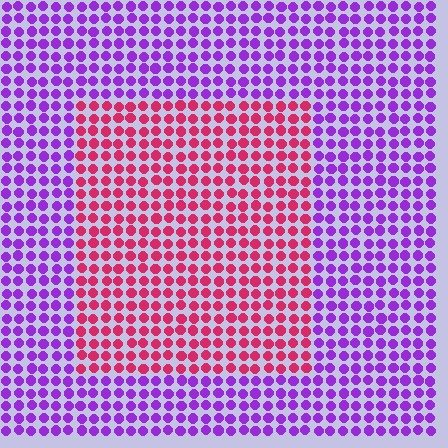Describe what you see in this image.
The image is filled with small purple elements in a uniform arrangement. A rectangle-shaped region is visible where the elements are tinted to a slightly different hue, forming a subtle color boundary.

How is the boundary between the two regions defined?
The boundary is defined purely by a slight shift in hue (about 60 degrees). Spacing, size, and orientation are identical on both sides.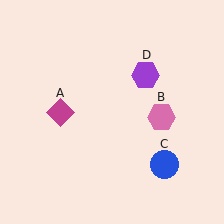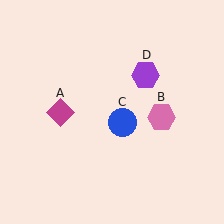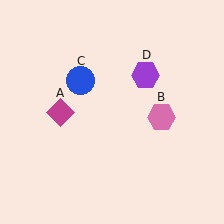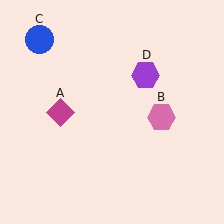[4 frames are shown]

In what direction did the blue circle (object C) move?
The blue circle (object C) moved up and to the left.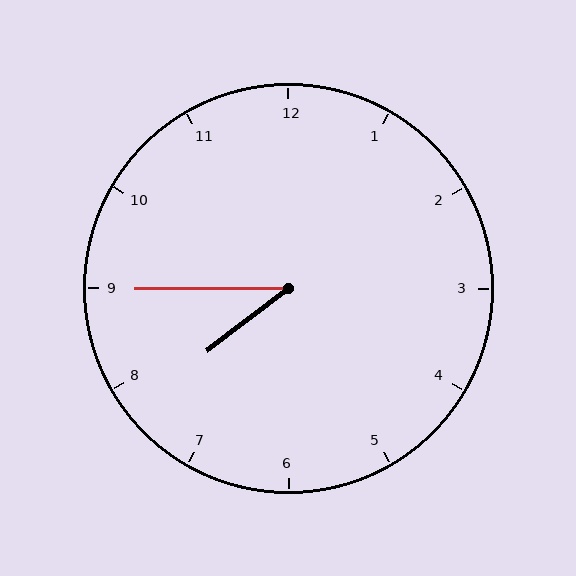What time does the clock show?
7:45.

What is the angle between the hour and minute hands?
Approximately 38 degrees.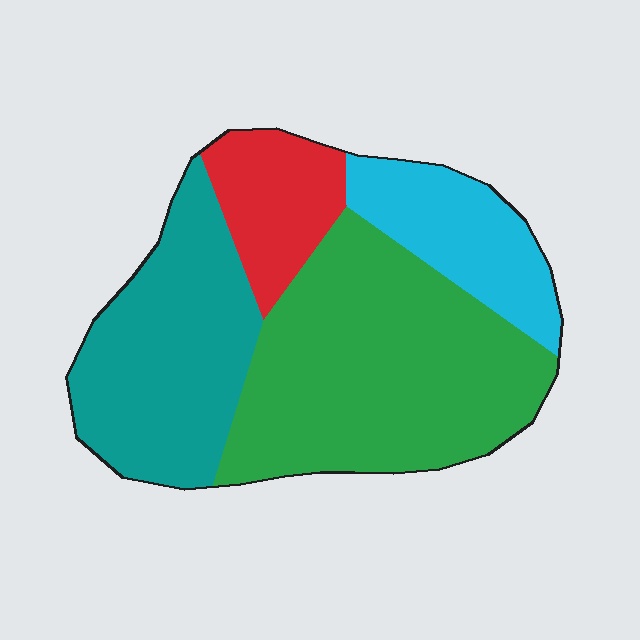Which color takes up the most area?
Green, at roughly 45%.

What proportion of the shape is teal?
Teal covers around 30% of the shape.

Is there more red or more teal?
Teal.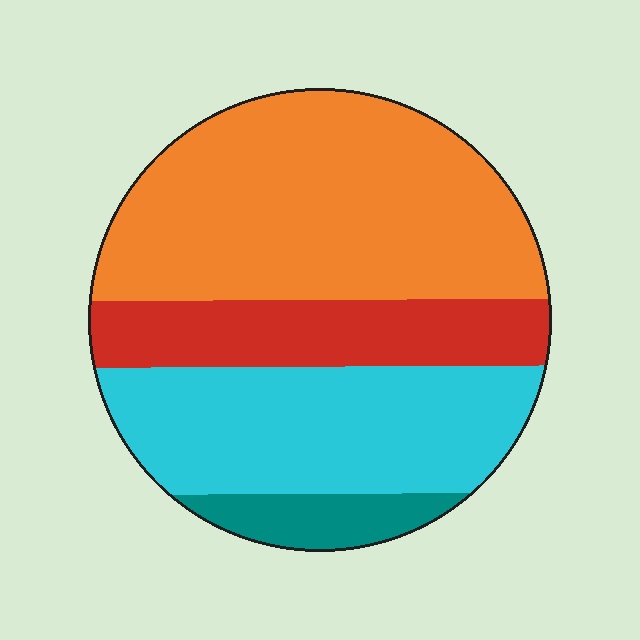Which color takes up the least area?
Teal, at roughly 5%.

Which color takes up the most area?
Orange, at roughly 45%.